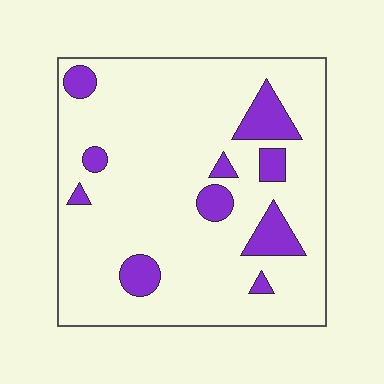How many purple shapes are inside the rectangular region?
10.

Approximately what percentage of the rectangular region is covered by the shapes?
Approximately 15%.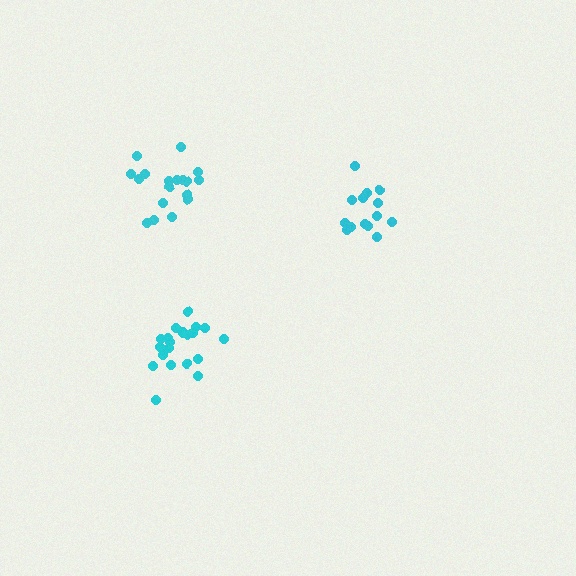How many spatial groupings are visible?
There are 3 spatial groupings.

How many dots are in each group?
Group 1: 20 dots, Group 2: 15 dots, Group 3: 18 dots (53 total).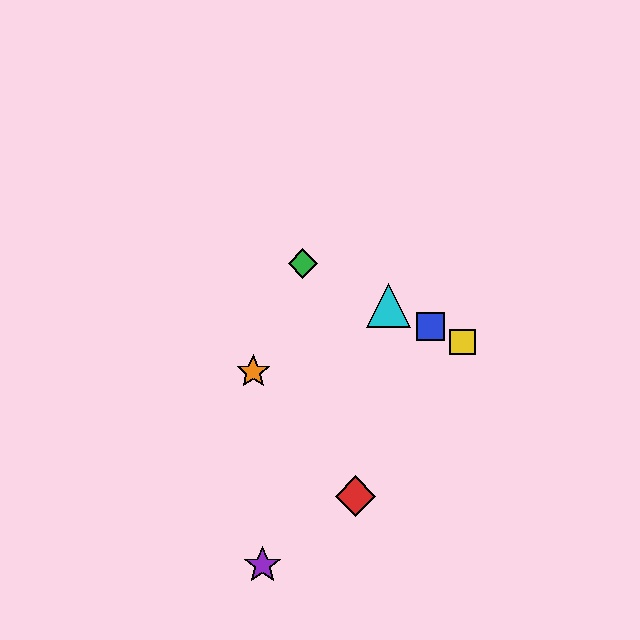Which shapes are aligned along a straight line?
The blue square, the green diamond, the yellow square, the cyan triangle are aligned along a straight line.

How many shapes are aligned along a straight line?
4 shapes (the blue square, the green diamond, the yellow square, the cyan triangle) are aligned along a straight line.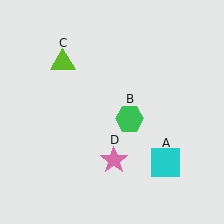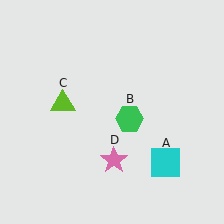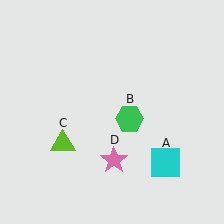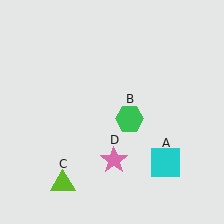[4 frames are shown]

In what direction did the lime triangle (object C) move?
The lime triangle (object C) moved down.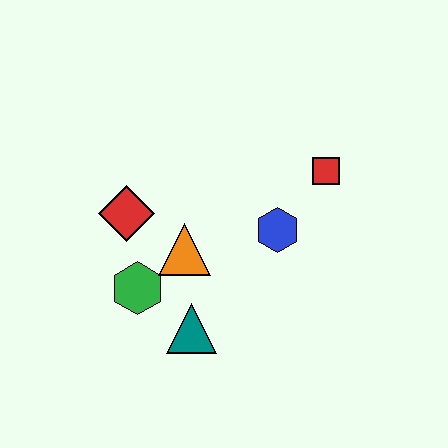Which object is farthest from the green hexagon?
The red square is farthest from the green hexagon.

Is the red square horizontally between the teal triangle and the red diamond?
No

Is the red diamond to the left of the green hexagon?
Yes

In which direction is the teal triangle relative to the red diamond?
The teal triangle is below the red diamond.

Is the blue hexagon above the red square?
No